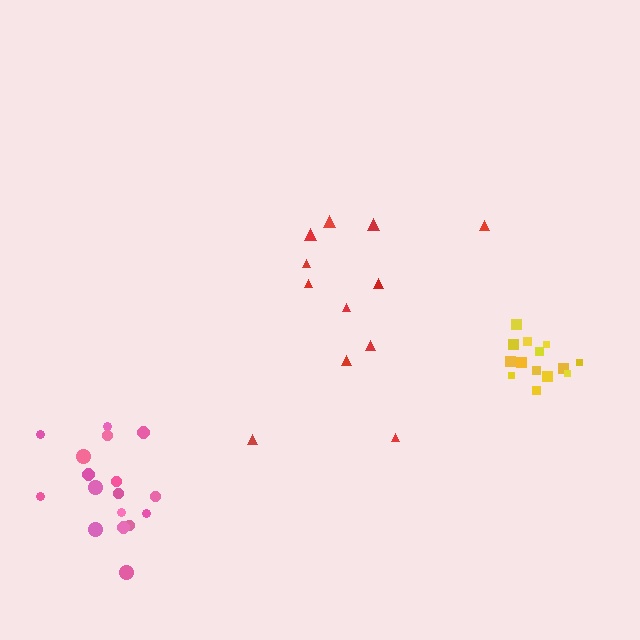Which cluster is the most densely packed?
Yellow.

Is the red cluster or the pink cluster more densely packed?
Pink.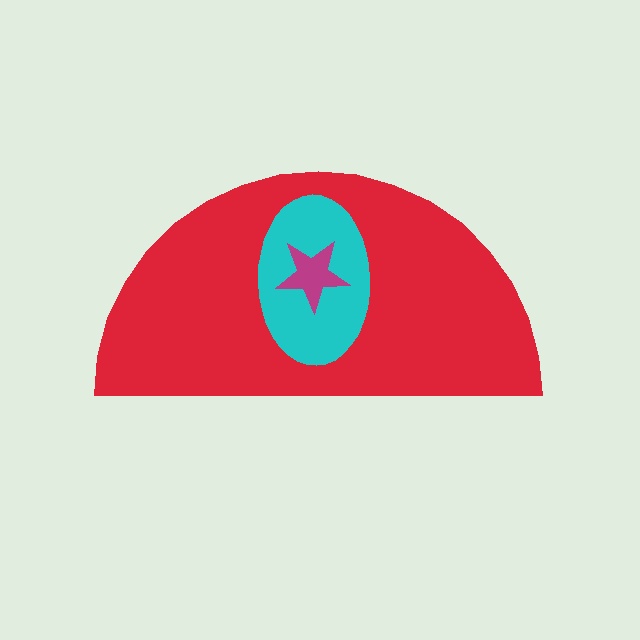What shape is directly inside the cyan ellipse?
The magenta star.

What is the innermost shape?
The magenta star.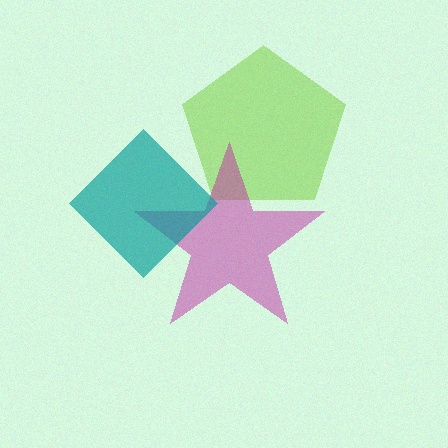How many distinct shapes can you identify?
There are 3 distinct shapes: a lime pentagon, a magenta star, a teal diamond.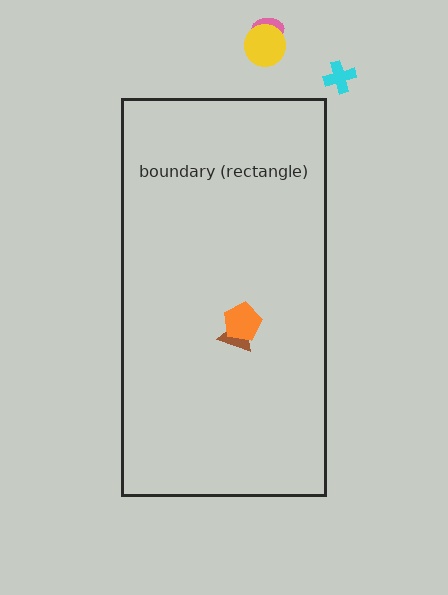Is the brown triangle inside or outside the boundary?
Inside.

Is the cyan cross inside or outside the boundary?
Outside.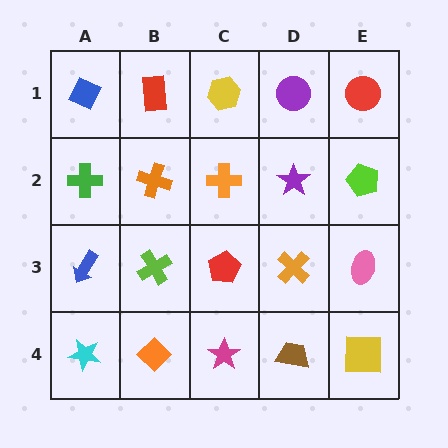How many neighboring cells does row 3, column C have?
4.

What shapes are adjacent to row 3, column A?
A green cross (row 2, column A), a cyan star (row 4, column A), a lime cross (row 3, column B).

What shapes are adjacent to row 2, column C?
A yellow hexagon (row 1, column C), a red pentagon (row 3, column C), an orange cross (row 2, column B), a purple star (row 2, column D).